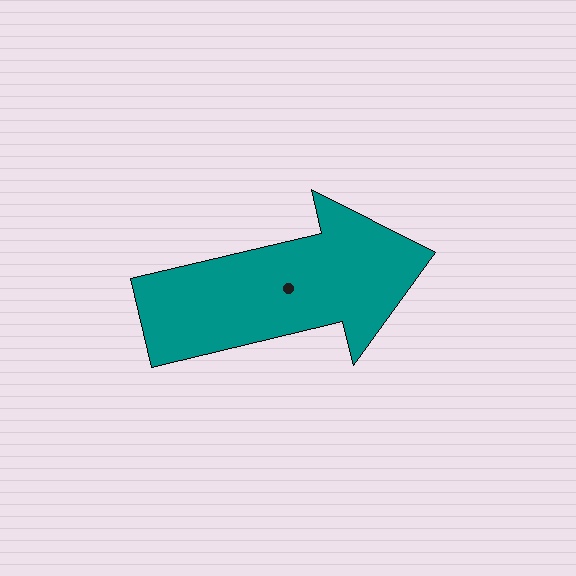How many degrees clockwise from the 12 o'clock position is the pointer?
Approximately 77 degrees.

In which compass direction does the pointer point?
East.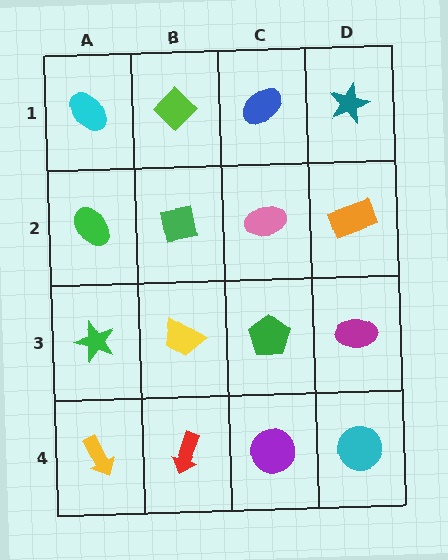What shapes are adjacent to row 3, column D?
An orange rectangle (row 2, column D), a cyan circle (row 4, column D), a green pentagon (row 3, column C).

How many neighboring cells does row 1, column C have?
3.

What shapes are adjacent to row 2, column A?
A cyan ellipse (row 1, column A), a green star (row 3, column A), a green square (row 2, column B).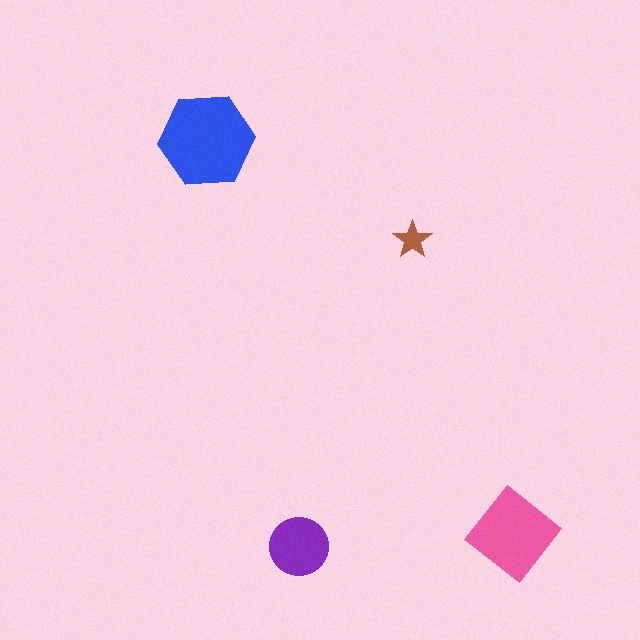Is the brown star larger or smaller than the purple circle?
Smaller.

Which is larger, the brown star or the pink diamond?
The pink diamond.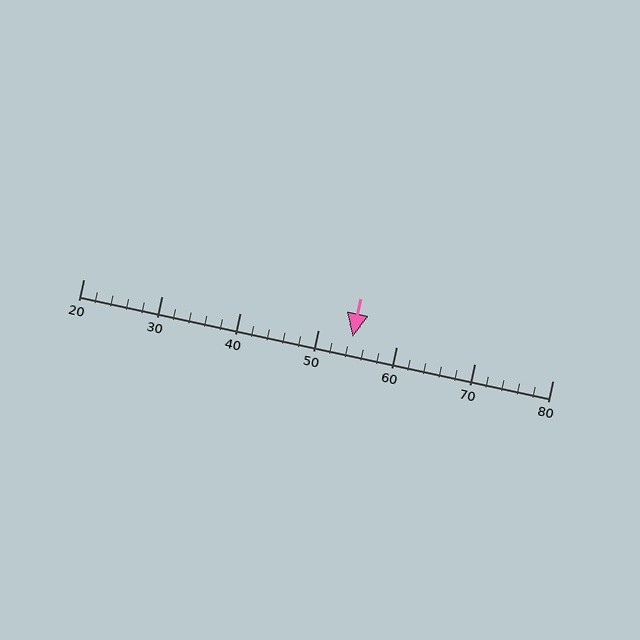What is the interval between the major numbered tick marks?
The major tick marks are spaced 10 units apart.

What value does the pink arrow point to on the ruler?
The pink arrow points to approximately 54.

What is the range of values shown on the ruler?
The ruler shows values from 20 to 80.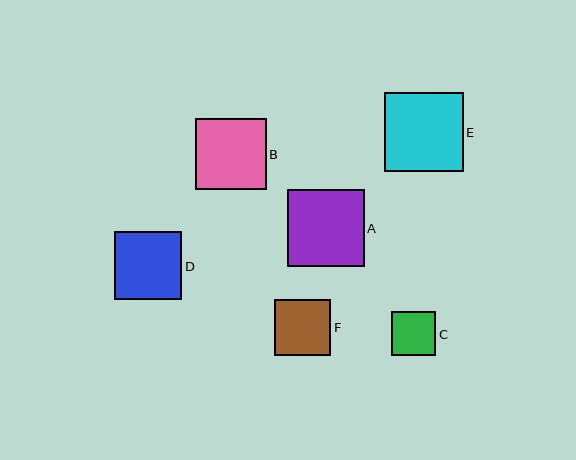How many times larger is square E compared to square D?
Square E is approximately 1.2 times the size of square D.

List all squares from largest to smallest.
From largest to smallest: E, A, B, D, F, C.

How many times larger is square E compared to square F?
Square E is approximately 1.4 times the size of square F.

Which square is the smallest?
Square C is the smallest with a size of approximately 44 pixels.